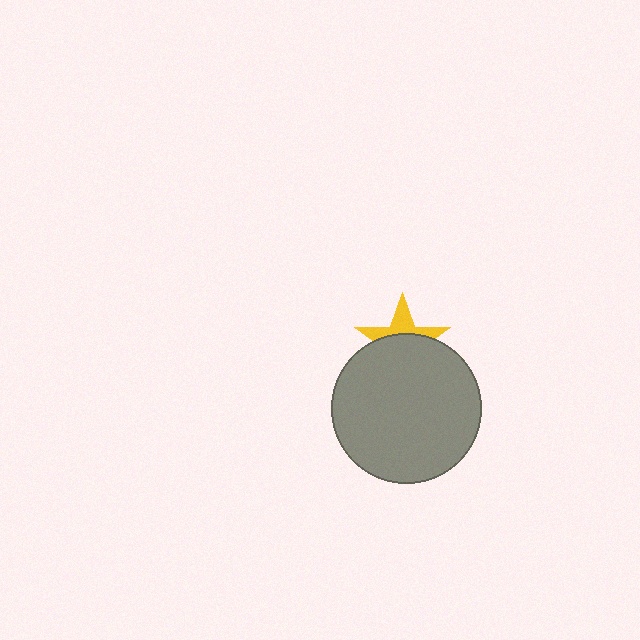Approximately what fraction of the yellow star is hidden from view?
Roughly 61% of the yellow star is hidden behind the gray circle.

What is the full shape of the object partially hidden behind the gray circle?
The partially hidden object is a yellow star.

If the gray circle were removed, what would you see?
You would see the complete yellow star.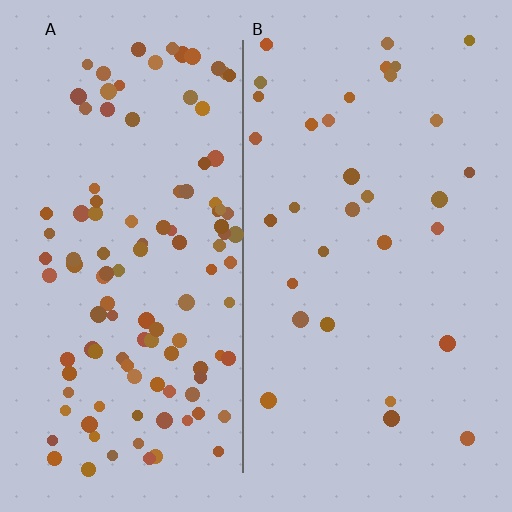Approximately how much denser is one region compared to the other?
Approximately 3.5× — region A over region B.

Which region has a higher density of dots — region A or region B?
A (the left).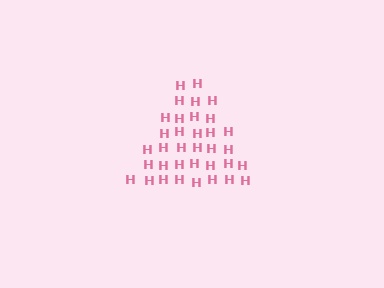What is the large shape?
The large shape is a triangle.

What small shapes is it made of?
It is made of small letter H's.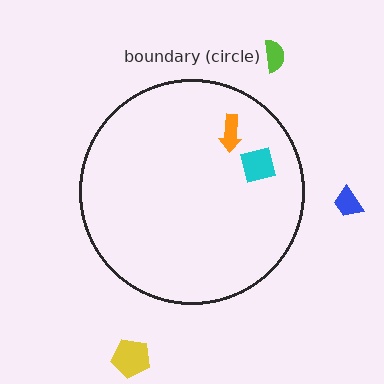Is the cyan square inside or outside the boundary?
Inside.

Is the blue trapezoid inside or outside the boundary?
Outside.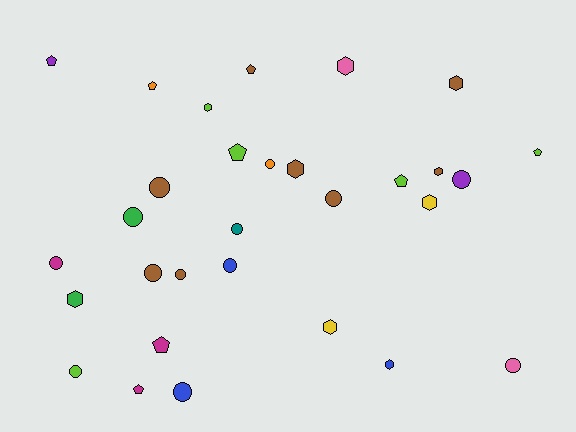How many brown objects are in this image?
There are 8 brown objects.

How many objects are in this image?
There are 30 objects.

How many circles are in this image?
There are 13 circles.